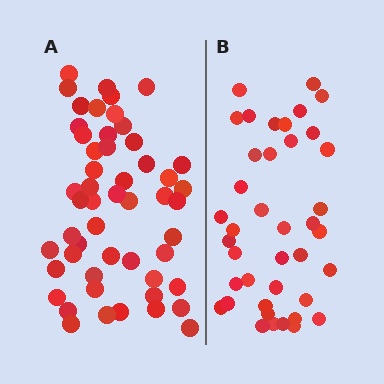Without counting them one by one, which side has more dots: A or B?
Region A (the left region) has more dots.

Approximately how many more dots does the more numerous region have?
Region A has roughly 12 or so more dots than region B.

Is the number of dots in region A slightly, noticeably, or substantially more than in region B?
Region A has noticeably more, but not dramatically so. The ratio is roughly 1.3 to 1.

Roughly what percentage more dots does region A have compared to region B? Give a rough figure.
About 30% more.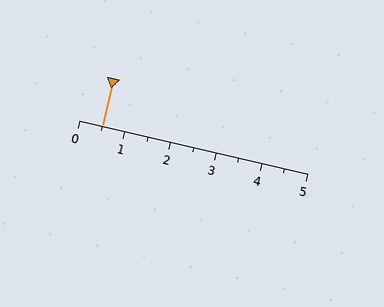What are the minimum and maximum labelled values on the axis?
The axis runs from 0 to 5.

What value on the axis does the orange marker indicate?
The marker indicates approximately 0.5.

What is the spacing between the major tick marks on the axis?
The major ticks are spaced 1 apart.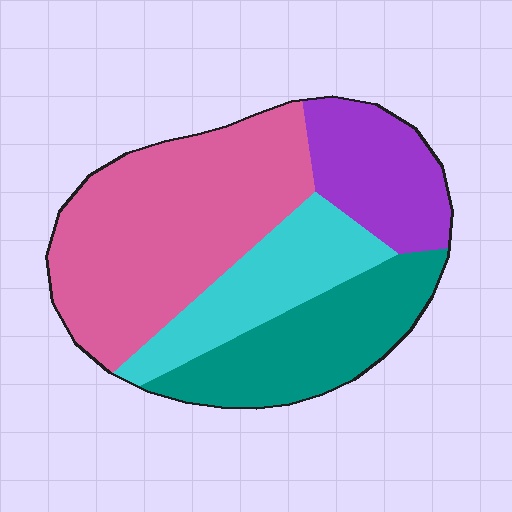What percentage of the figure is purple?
Purple covers about 15% of the figure.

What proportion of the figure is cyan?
Cyan takes up between a sixth and a third of the figure.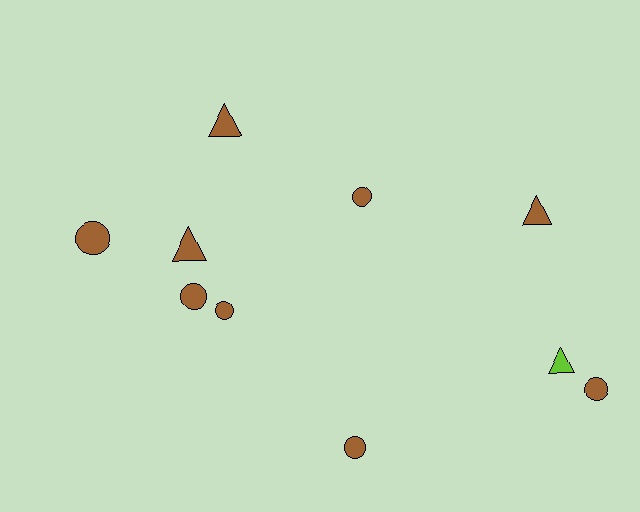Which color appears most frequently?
Brown, with 9 objects.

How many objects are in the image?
There are 10 objects.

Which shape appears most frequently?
Circle, with 6 objects.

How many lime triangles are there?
There is 1 lime triangle.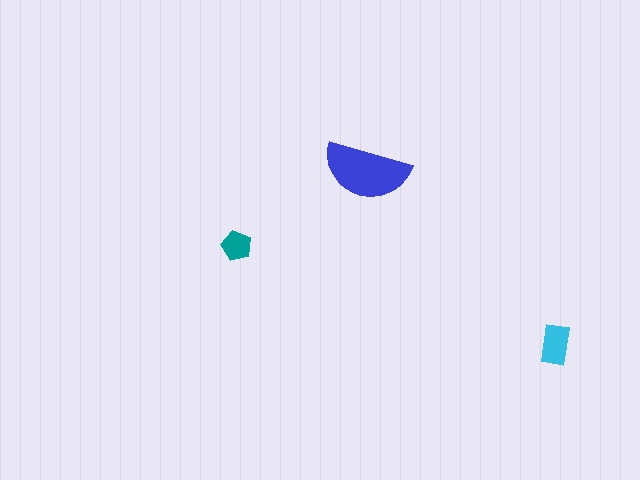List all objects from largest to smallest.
The blue semicircle, the cyan rectangle, the teal pentagon.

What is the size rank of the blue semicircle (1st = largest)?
1st.